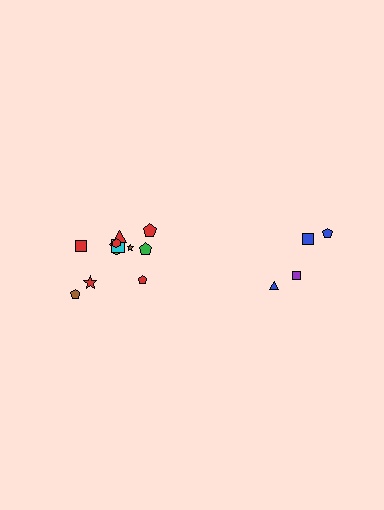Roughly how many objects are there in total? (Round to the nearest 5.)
Roughly 15 objects in total.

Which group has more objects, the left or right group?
The left group.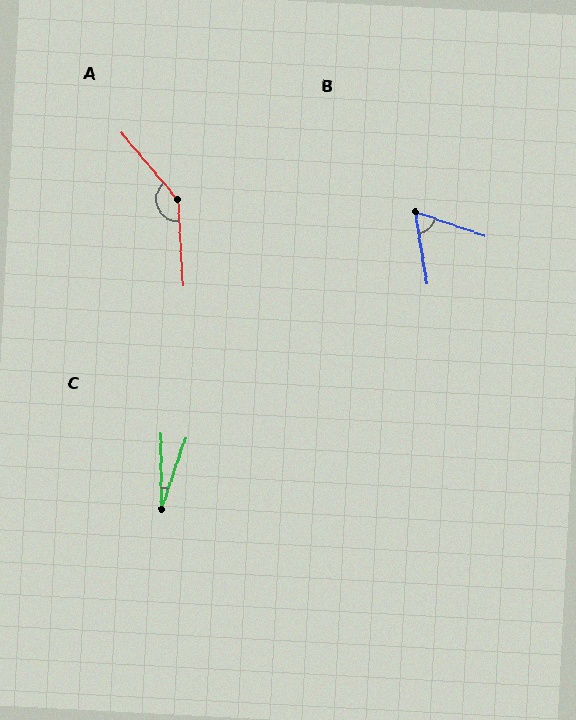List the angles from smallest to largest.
C (19°), B (62°), A (143°).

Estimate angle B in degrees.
Approximately 62 degrees.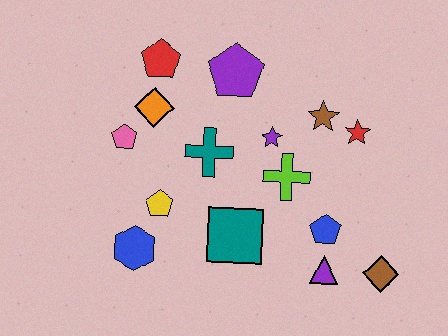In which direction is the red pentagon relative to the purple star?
The red pentagon is to the left of the purple star.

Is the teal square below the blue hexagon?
No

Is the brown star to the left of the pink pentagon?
No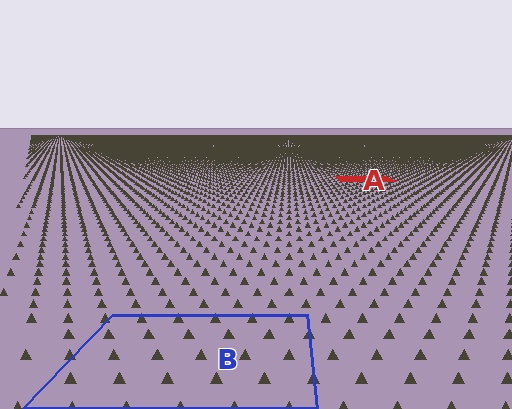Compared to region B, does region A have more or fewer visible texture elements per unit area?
Region A has more texture elements per unit area — they are packed more densely because it is farther away.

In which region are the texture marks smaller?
The texture marks are smaller in region A, because it is farther away.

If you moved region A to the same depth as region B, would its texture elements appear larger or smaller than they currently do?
They would appear larger. At a closer depth, the same texture elements are projected at a bigger on-screen size.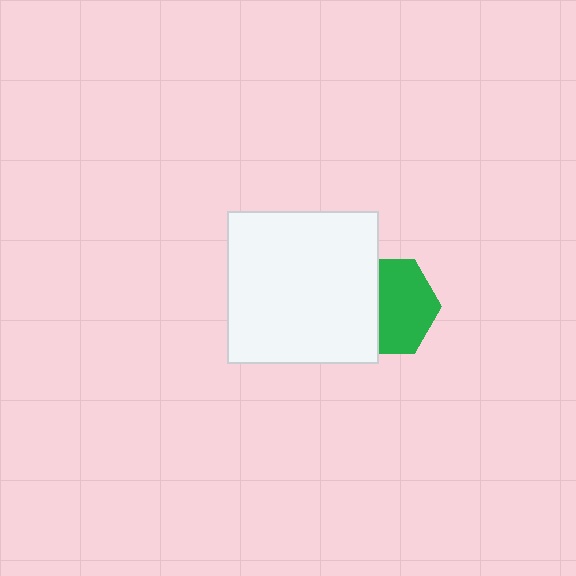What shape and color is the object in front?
The object in front is a white rectangle.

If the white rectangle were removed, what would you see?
You would see the complete green hexagon.